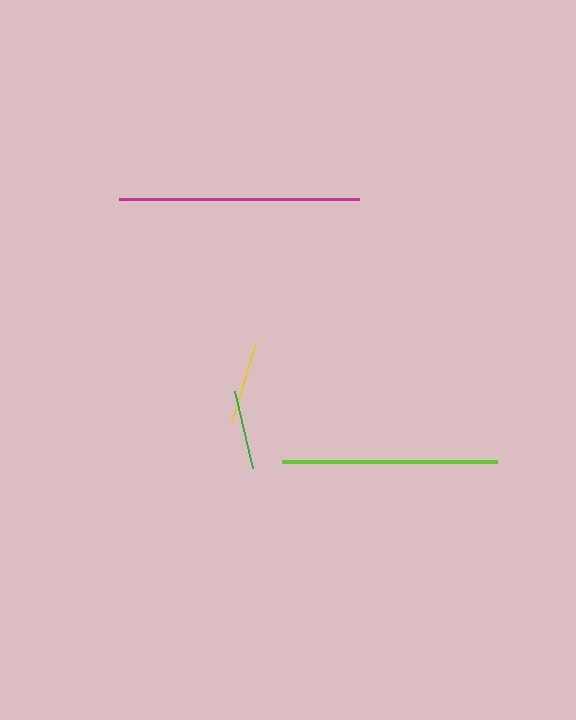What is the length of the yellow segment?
The yellow segment is approximately 83 pixels long.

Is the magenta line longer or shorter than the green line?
The magenta line is longer than the green line.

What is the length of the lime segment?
The lime segment is approximately 215 pixels long.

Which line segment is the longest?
The magenta line is the longest at approximately 241 pixels.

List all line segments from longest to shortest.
From longest to shortest: magenta, lime, yellow, green.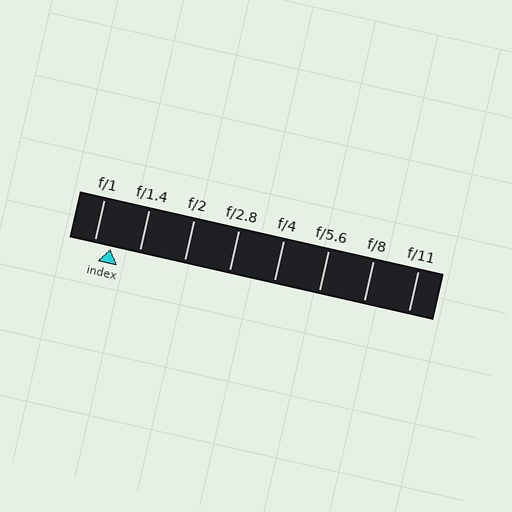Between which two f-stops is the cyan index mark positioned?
The index mark is between f/1 and f/1.4.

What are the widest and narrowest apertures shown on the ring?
The widest aperture shown is f/1 and the narrowest is f/11.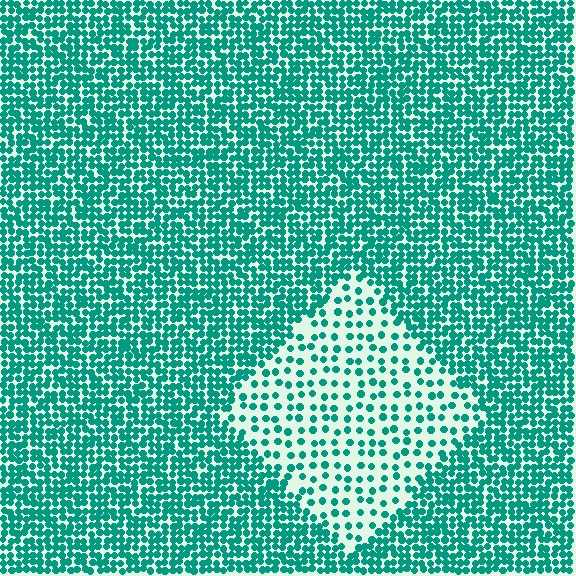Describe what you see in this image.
The image contains small teal elements arranged at two different densities. A diamond-shaped region is visible where the elements are less densely packed than the surrounding area.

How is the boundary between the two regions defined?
The boundary is defined by a change in element density (approximately 2.6x ratio). All elements are the same color, size, and shape.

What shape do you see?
I see a diamond.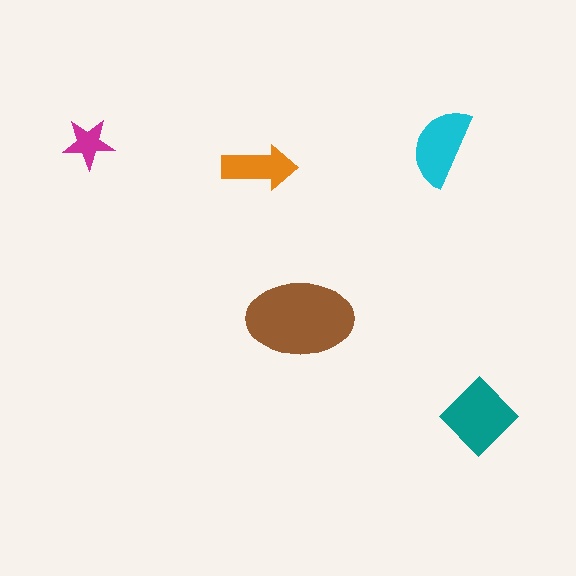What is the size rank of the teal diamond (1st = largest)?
2nd.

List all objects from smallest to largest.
The magenta star, the orange arrow, the cyan semicircle, the teal diamond, the brown ellipse.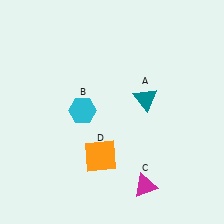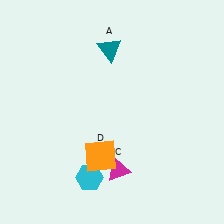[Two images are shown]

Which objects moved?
The objects that moved are: the teal triangle (A), the cyan hexagon (B), the magenta triangle (C).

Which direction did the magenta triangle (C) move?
The magenta triangle (C) moved left.